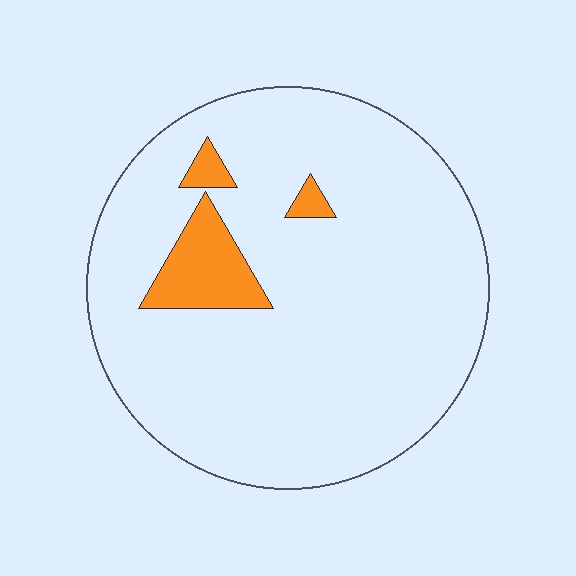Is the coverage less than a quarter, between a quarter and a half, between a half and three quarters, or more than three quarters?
Less than a quarter.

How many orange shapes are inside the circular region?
3.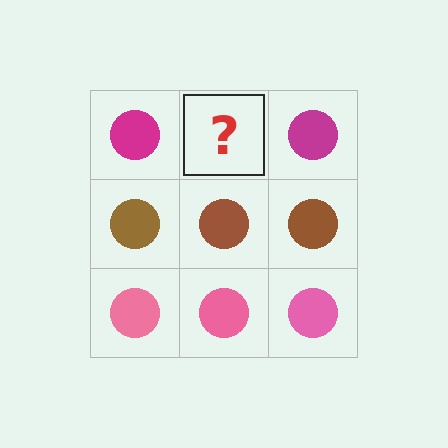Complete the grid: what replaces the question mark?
The question mark should be replaced with a magenta circle.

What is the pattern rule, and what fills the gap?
The rule is that each row has a consistent color. The gap should be filled with a magenta circle.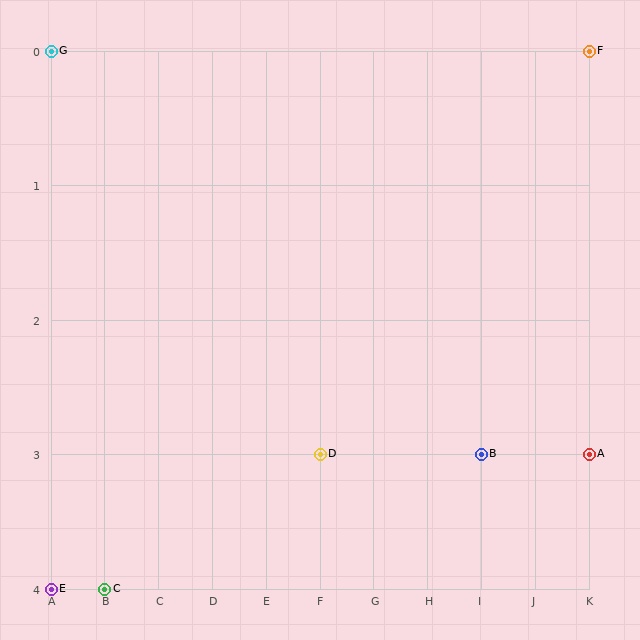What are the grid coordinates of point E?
Point E is at grid coordinates (A, 4).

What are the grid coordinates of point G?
Point G is at grid coordinates (A, 0).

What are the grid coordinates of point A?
Point A is at grid coordinates (K, 3).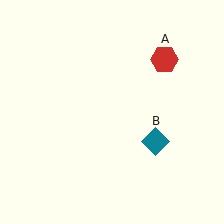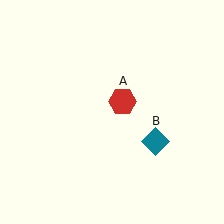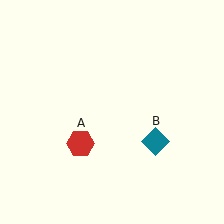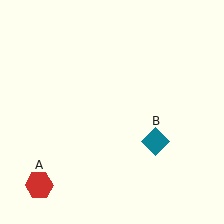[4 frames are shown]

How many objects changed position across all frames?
1 object changed position: red hexagon (object A).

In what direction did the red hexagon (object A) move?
The red hexagon (object A) moved down and to the left.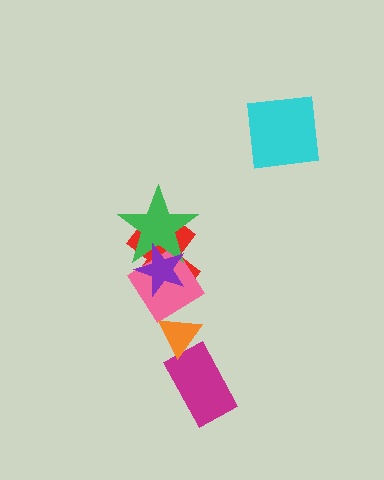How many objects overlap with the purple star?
3 objects overlap with the purple star.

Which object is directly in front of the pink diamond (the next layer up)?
The green star is directly in front of the pink diamond.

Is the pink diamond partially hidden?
Yes, it is partially covered by another shape.